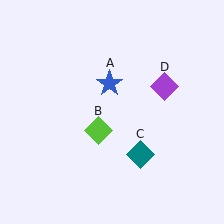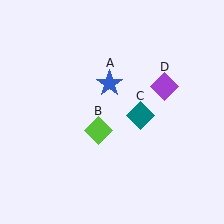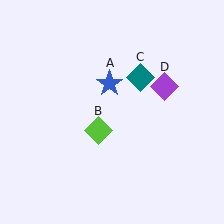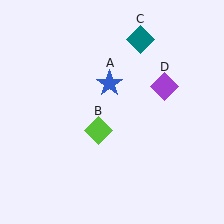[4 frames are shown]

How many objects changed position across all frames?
1 object changed position: teal diamond (object C).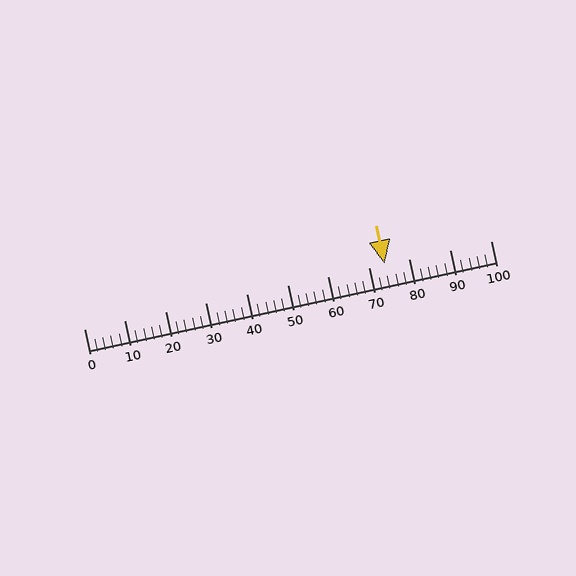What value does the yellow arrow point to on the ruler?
The yellow arrow points to approximately 74.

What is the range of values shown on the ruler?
The ruler shows values from 0 to 100.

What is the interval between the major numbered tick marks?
The major tick marks are spaced 10 units apart.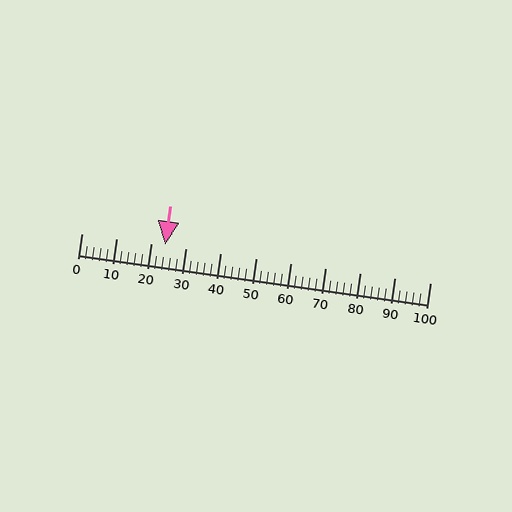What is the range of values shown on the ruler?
The ruler shows values from 0 to 100.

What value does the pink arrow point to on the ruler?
The pink arrow points to approximately 24.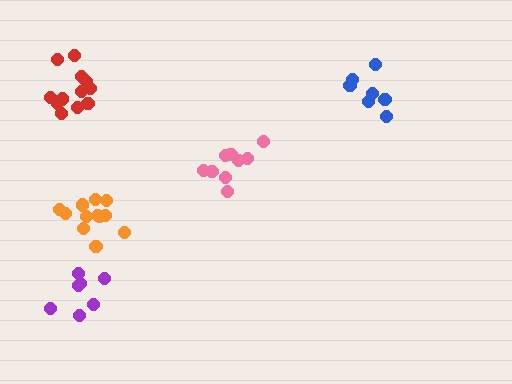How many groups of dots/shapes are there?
There are 5 groups.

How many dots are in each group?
Group 1: 12 dots, Group 2: 7 dots, Group 3: 9 dots, Group 4: 7 dots, Group 5: 12 dots (47 total).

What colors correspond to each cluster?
The clusters are colored: orange, purple, pink, blue, red.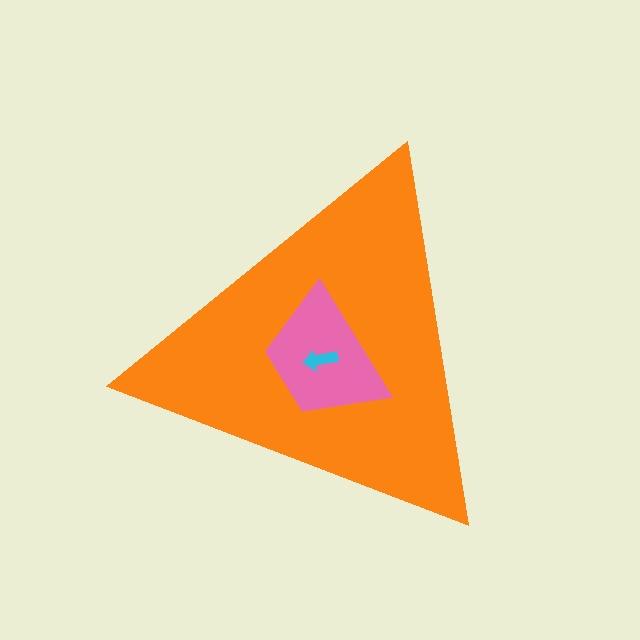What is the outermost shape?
The orange triangle.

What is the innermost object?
The cyan arrow.